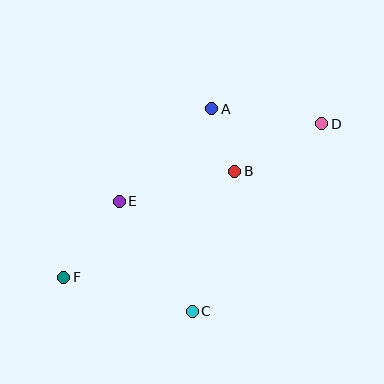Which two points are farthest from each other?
Points D and F are farthest from each other.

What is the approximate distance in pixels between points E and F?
The distance between E and F is approximately 94 pixels.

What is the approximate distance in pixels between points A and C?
The distance between A and C is approximately 203 pixels.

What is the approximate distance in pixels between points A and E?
The distance between A and E is approximately 131 pixels.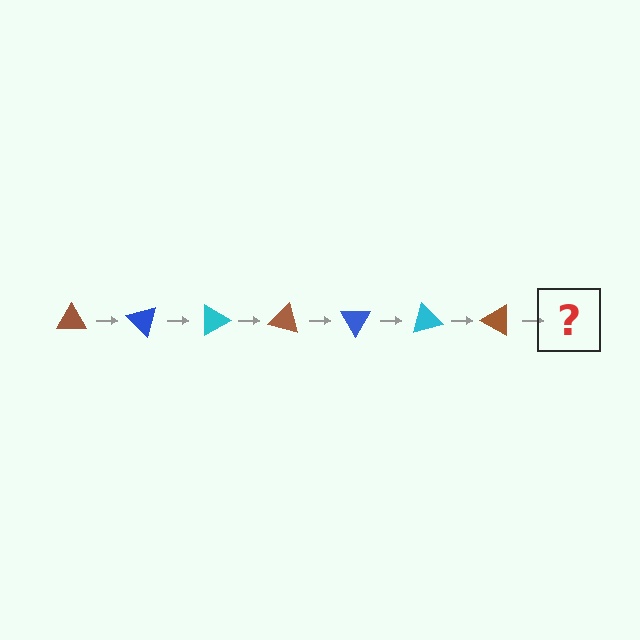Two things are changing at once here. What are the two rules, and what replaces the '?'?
The two rules are that it rotates 45 degrees each step and the color cycles through brown, blue, and cyan. The '?' should be a blue triangle, rotated 315 degrees from the start.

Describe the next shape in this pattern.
It should be a blue triangle, rotated 315 degrees from the start.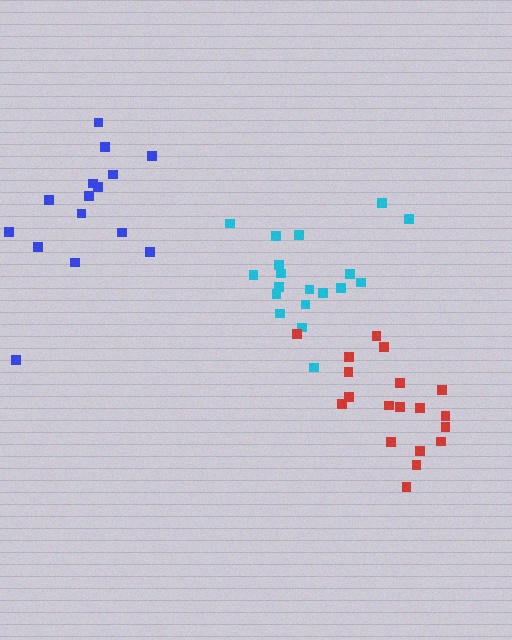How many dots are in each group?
Group 1: 19 dots, Group 2: 15 dots, Group 3: 19 dots (53 total).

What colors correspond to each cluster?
The clusters are colored: cyan, blue, red.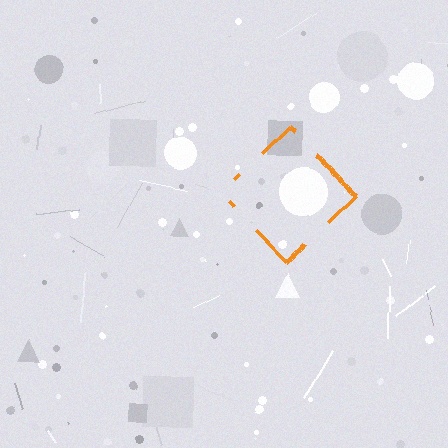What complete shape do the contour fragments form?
The contour fragments form a diamond.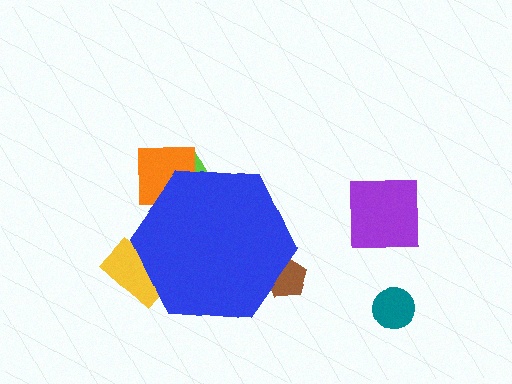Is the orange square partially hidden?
Yes, the orange square is partially hidden behind the blue hexagon.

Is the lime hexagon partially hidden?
Yes, the lime hexagon is partially hidden behind the blue hexagon.